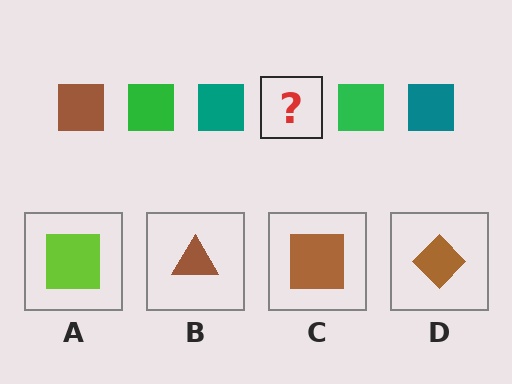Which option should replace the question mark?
Option C.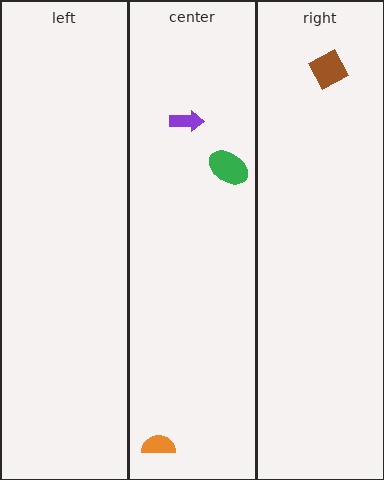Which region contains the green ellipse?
The center region.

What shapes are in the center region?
The green ellipse, the orange semicircle, the purple arrow.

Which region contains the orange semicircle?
The center region.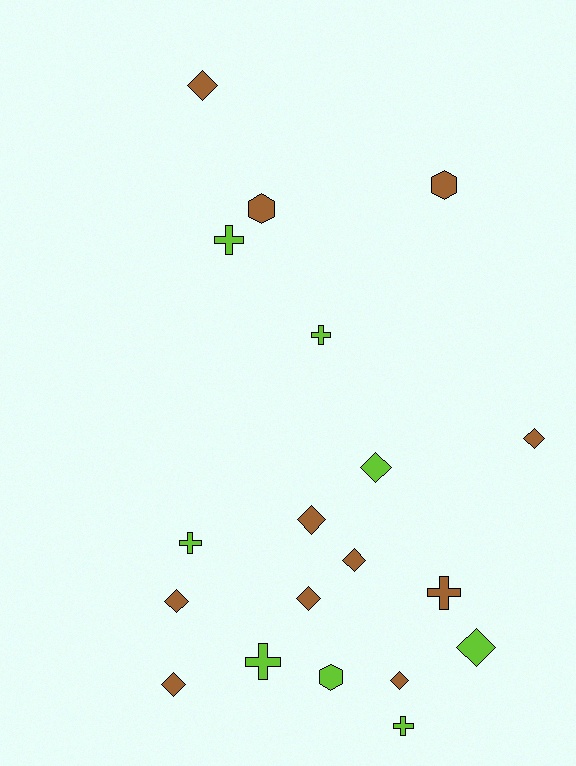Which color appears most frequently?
Brown, with 11 objects.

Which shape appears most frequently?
Diamond, with 10 objects.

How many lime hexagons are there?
There is 1 lime hexagon.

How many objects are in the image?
There are 19 objects.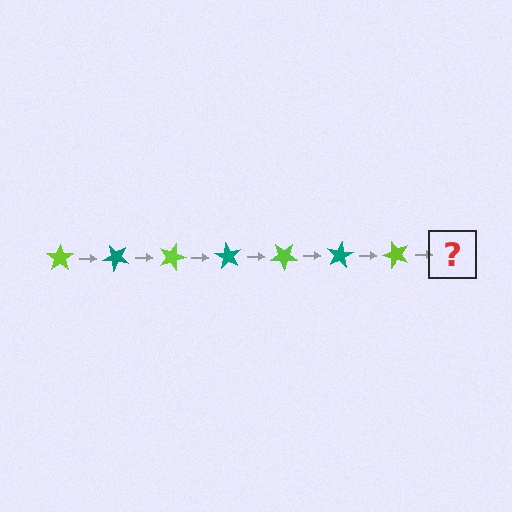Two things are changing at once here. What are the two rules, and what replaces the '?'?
The two rules are that it rotates 45 degrees each step and the color cycles through lime and teal. The '?' should be a teal star, rotated 315 degrees from the start.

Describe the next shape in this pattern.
It should be a teal star, rotated 315 degrees from the start.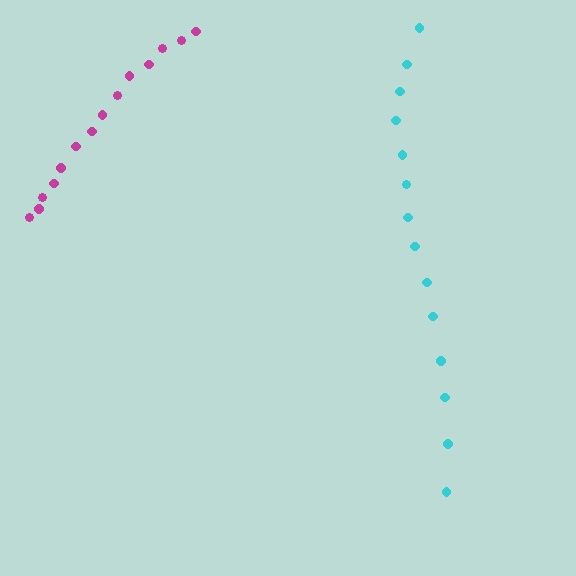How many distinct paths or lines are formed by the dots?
There are 2 distinct paths.